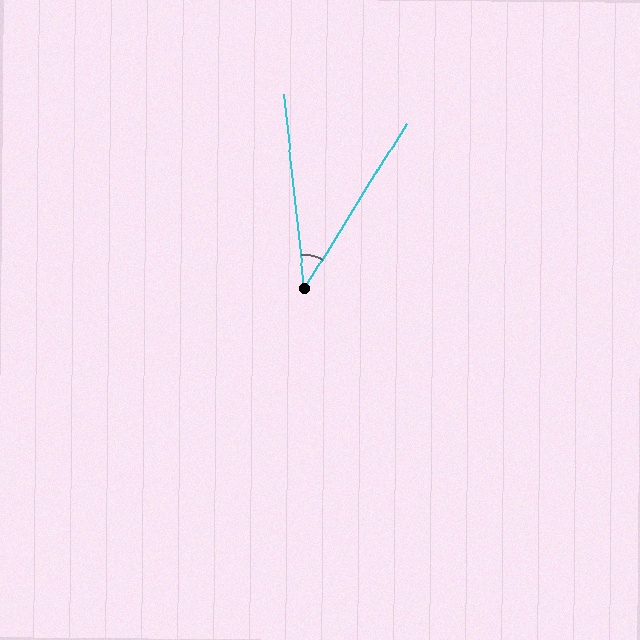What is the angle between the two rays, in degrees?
Approximately 38 degrees.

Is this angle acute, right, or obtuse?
It is acute.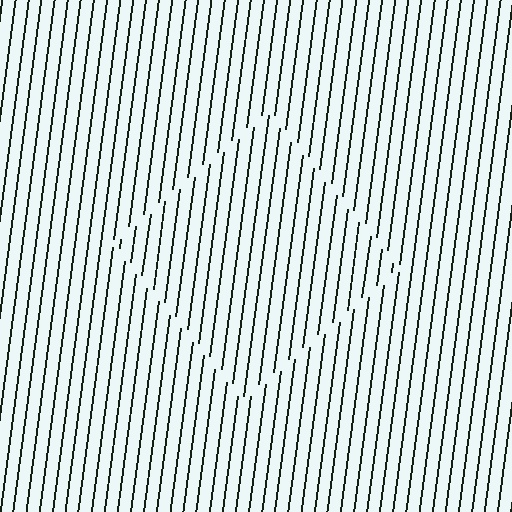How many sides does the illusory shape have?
4 sides — the line-ends trace a square.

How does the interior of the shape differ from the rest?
The interior of the shape contains the same grating, shifted by half a period — the contour is defined by the phase discontinuity where line-ends from the inner and outer gratings abut.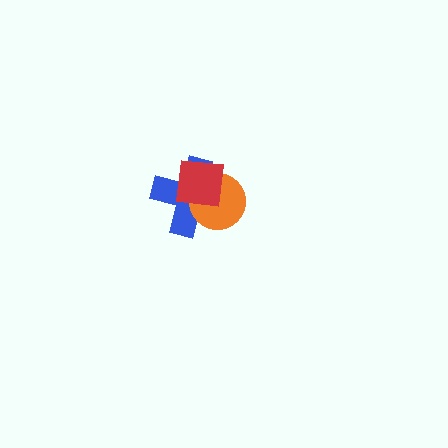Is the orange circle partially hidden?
Yes, it is partially covered by another shape.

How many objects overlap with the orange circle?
2 objects overlap with the orange circle.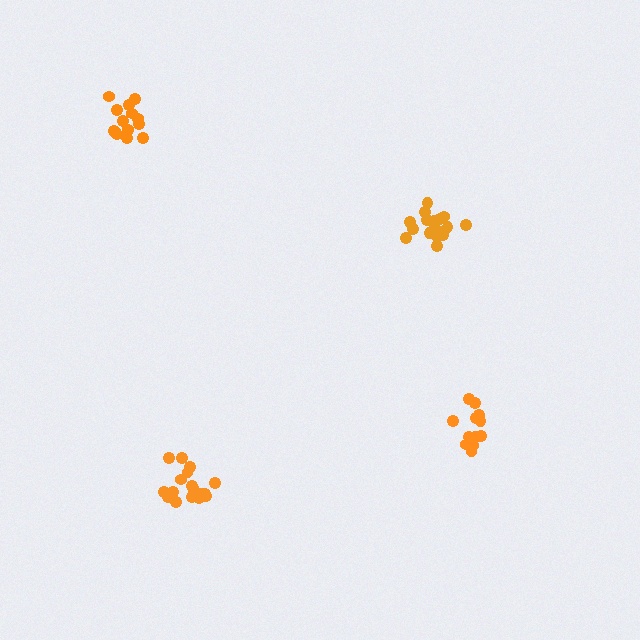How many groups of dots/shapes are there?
There are 4 groups.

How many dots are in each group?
Group 1: 18 dots, Group 2: 15 dots, Group 3: 12 dots, Group 4: 18 dots (63 total).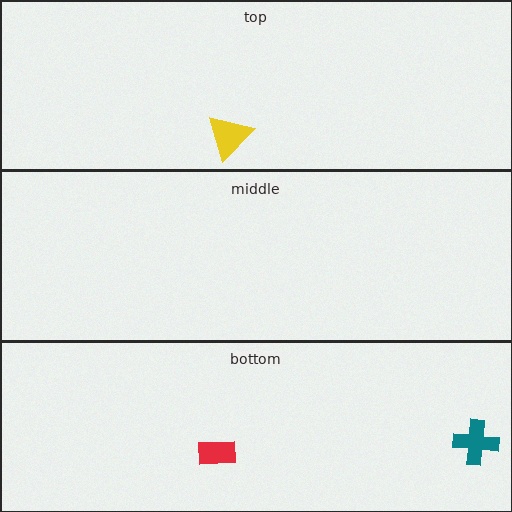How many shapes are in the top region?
1.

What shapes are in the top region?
The yellow triangle.